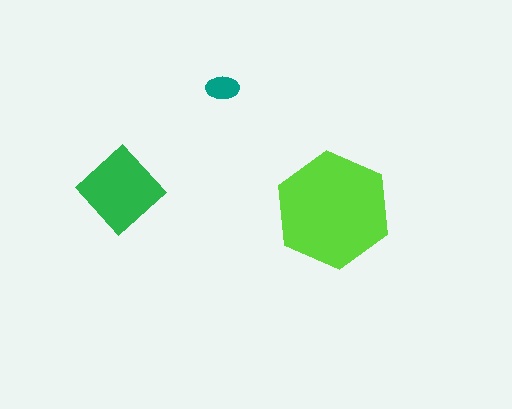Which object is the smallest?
The teal ellipse.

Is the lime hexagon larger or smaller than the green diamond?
Larger.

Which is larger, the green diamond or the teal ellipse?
The green diamond.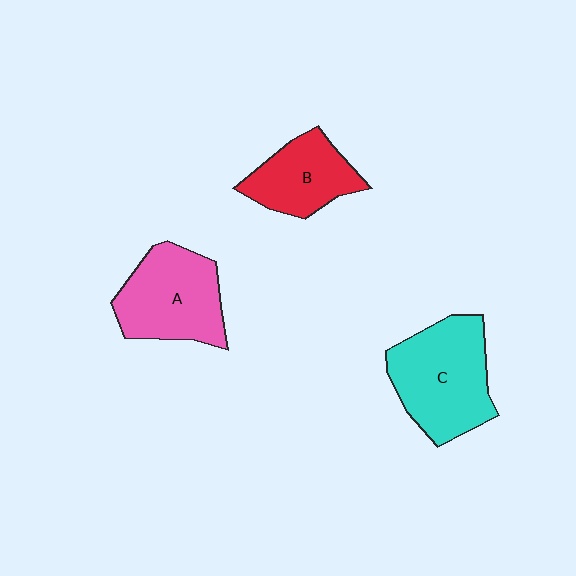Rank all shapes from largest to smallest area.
From largest to smallest: C (cyan), A (pink), B (red).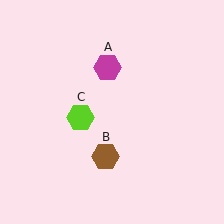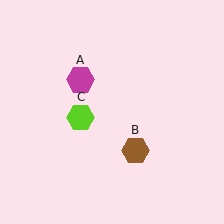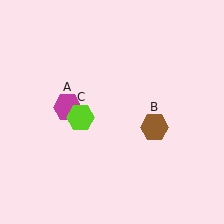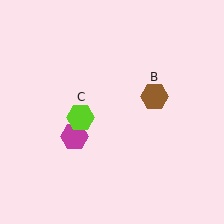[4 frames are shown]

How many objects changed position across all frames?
2 objects changed position: magenta hexagon (object A), brown hexagon (object B).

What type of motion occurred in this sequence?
The magenta hexagon (object A), brown hexagon (object B) rotated counterclockwise around the center of the scene.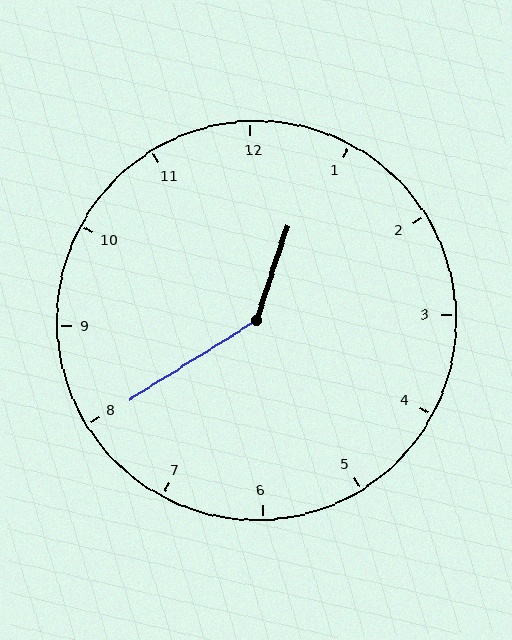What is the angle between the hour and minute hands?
Approximately 140 degrees.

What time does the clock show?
12:40.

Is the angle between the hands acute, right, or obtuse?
It is obtuse.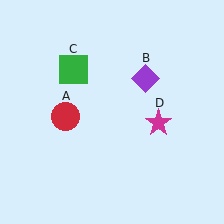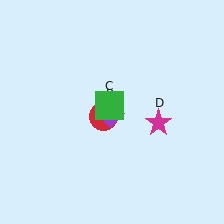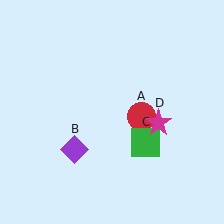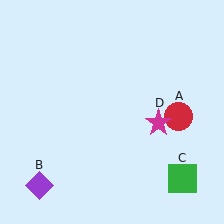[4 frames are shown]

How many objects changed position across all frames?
3 objects changed position: red circle (object A), purple diamond (object B), green square (object C).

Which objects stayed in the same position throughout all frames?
Magenta star (object D) remained stationary.